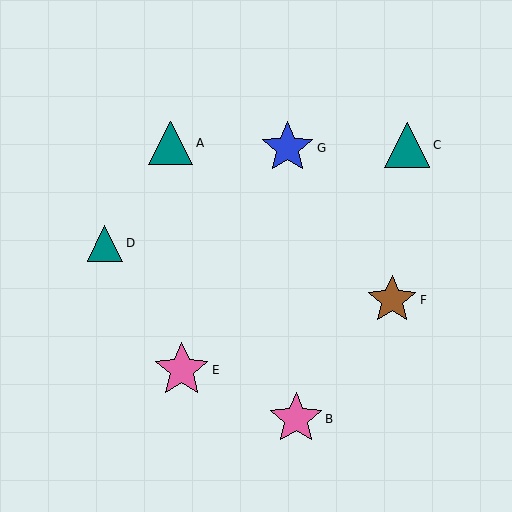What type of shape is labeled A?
Shape A is a teal triangle.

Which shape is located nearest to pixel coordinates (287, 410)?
The pink star (labeled B) at (296, 419) is nearest to that location.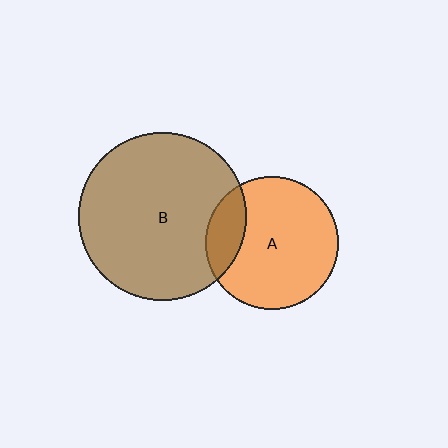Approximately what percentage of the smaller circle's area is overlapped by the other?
Approximately 20%.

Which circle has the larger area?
Circle B (brown).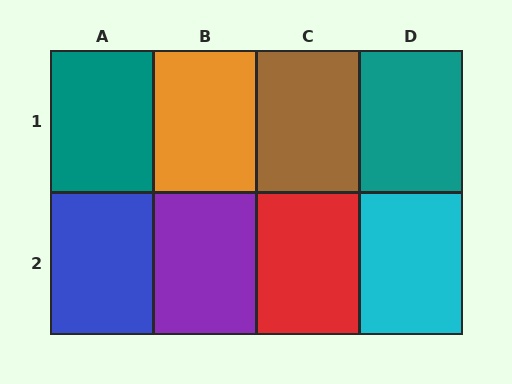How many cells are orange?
1 cell is orange.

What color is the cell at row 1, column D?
Teal.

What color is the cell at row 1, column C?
Brown.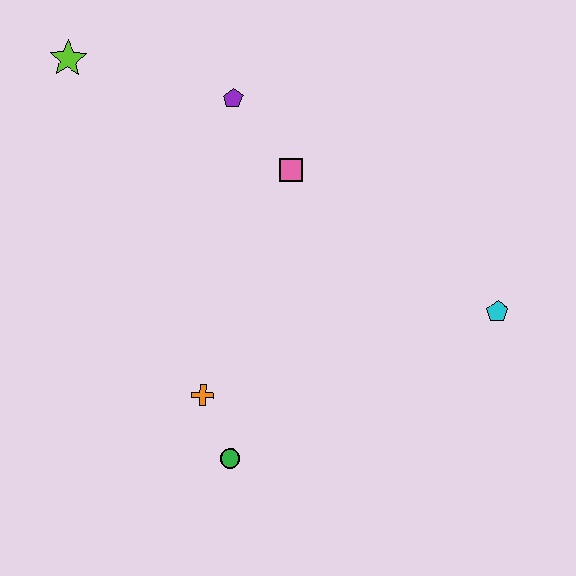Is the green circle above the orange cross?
No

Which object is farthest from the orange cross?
The lime star is farthest from the orange cross.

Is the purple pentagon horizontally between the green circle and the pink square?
No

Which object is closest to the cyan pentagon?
The pink square is closest to the cyan pentagon.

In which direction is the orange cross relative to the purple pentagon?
The orange cross is below the purple pentagon.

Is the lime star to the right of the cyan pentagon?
No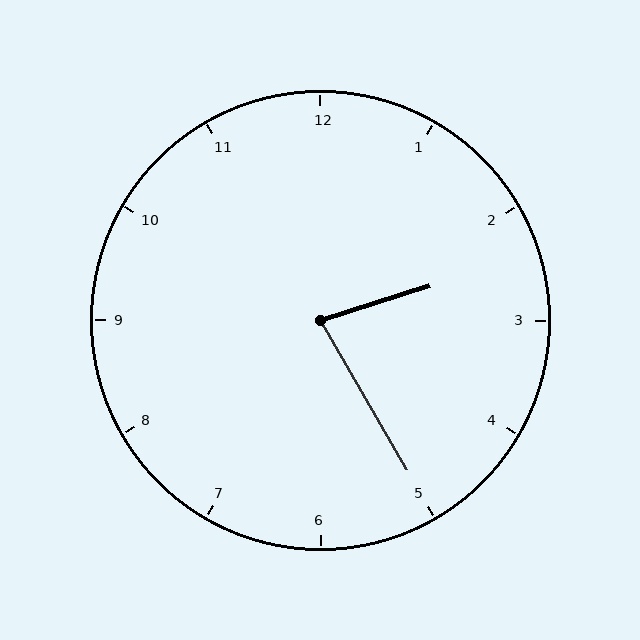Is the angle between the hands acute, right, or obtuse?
It is acute.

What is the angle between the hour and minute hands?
Approximately 78 degrees.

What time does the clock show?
2:25.